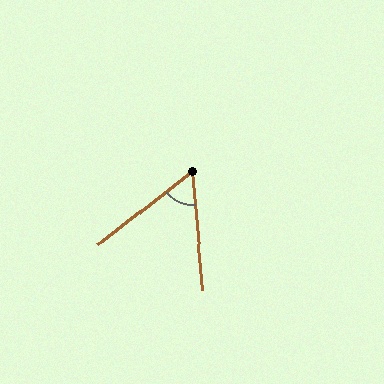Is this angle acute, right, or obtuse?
It is acute.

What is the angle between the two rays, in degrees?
Approximately 57 degrees.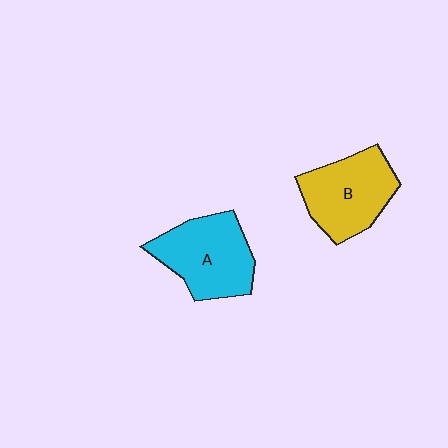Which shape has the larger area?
Shape A (cyan).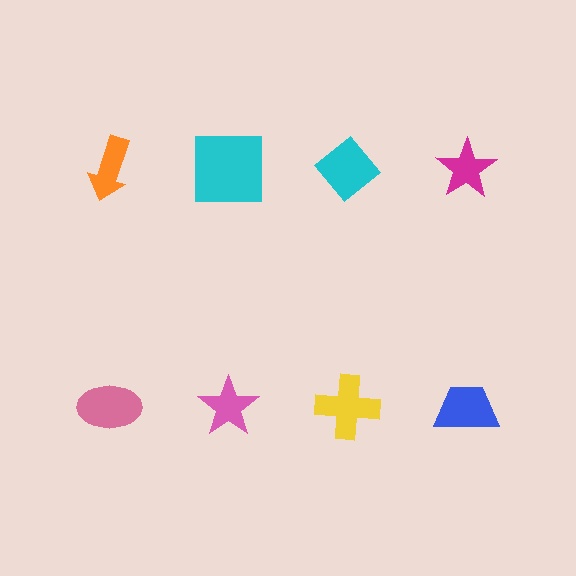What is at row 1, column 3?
A cyan diamond.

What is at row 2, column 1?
A pink ellipse.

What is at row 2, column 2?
A pink star.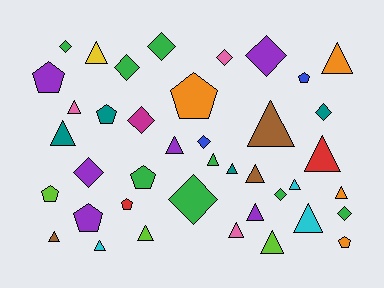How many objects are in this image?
There are 40 objects.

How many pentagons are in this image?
There are 9 pentagons.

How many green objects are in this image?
There are 8 green objects.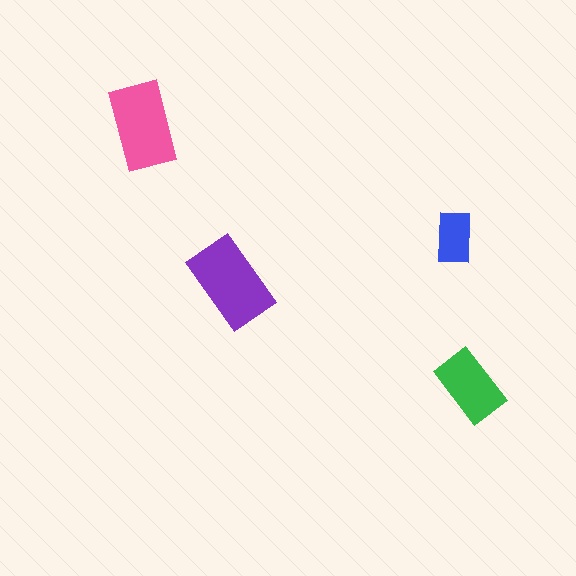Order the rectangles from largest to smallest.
the purple one, the pink one, the green one, the blue one.